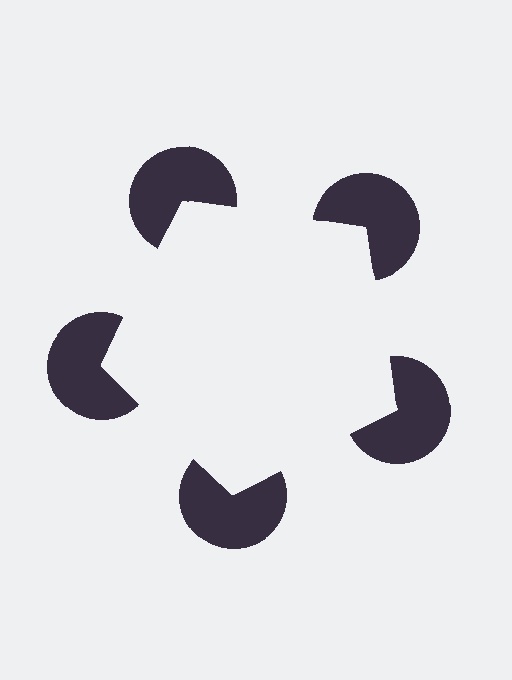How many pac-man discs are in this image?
There are 5 — one at each vertex of the illusory pentagon.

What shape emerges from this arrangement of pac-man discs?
An illusory pentagon — its edges are inferred from the aligned wedge cuts in the pac-man discs, not physically drawn.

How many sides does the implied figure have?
5 sides.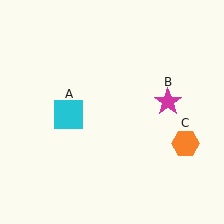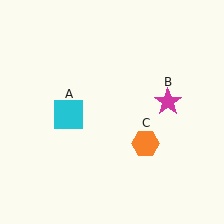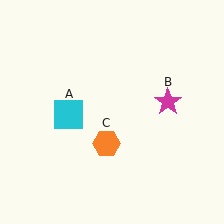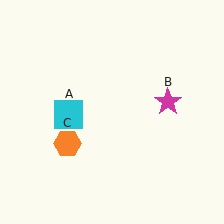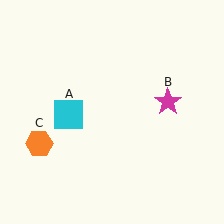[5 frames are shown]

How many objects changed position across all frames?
1 object changed position: orange hexagon (object C).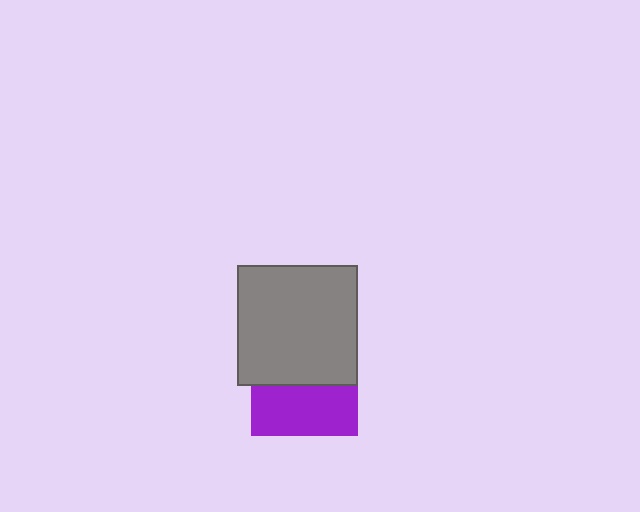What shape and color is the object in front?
The object in front is a gray square.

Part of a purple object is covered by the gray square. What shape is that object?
It is a square.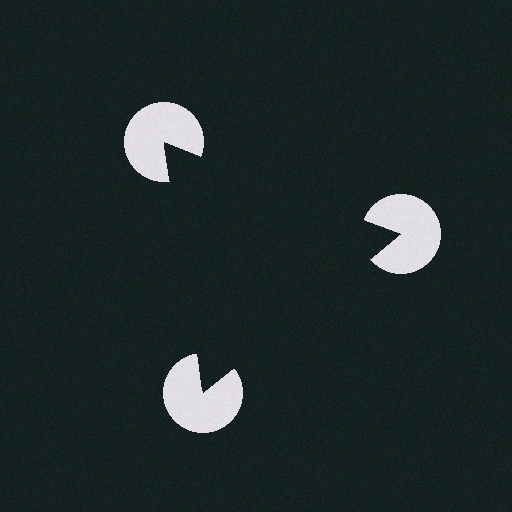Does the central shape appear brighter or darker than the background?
It typically appears slightly darker than the background, even though no actual brightness change is drawn.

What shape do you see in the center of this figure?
An illusory triangle — its edges are inferred from the aligned wedge cuts in the pac-man discs, not physically drawn.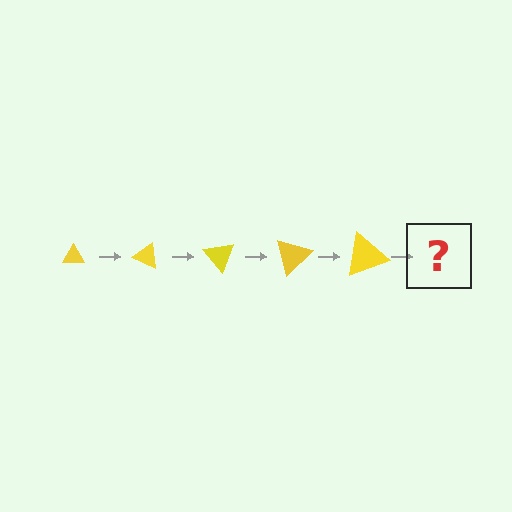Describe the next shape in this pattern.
It should be a triangle, larger than the previous one and rotated 125 degrees from the start.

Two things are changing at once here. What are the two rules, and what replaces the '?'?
The two rules are that the triangle grows larger each step and it rotates 25 degrees each step. The '?' should be a triangle, larger than the previous one and rotated 125 degrees from the start.